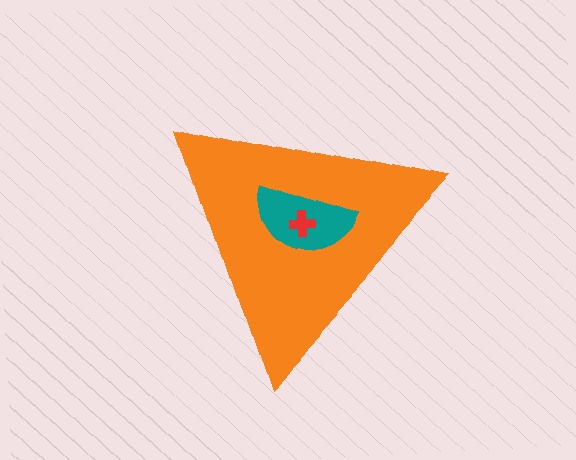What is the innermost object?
The red cross.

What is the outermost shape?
The orange triangle.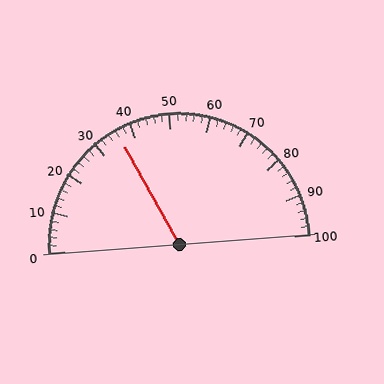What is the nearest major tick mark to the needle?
The nearest major tick mark is 40.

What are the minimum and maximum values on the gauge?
The gauge ranges from 0 to 100.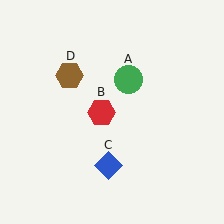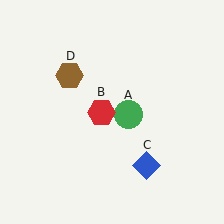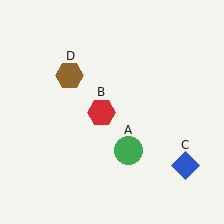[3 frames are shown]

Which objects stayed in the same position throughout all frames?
Red hexagon (object B) and brown hexagon (object D) remained stationary.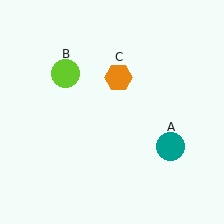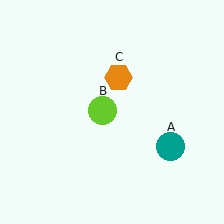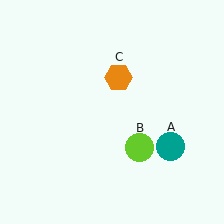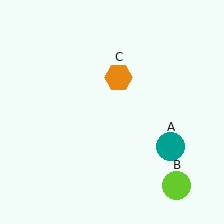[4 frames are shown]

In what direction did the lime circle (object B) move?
The lime circle (object B) moved down and to the right.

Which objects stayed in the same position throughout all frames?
Teal circle (object A) and orange hexagon (object C) remained stationary.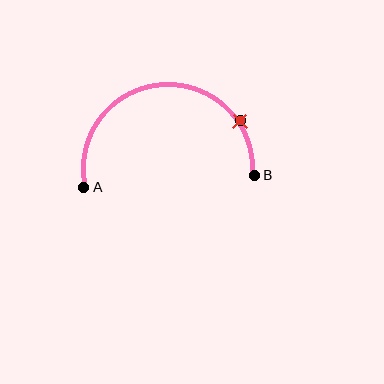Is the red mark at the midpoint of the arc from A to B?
No. The red mark lies on the arc but is closer to endpoint B. The arc midpoint would be at the point on the curve equidistant along the arc from both A and B.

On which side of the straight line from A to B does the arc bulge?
The arc bulges above the straight line connecting A and B.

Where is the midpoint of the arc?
The arc midpoint is the point on the curve farthest from the straight line joining A and B. It sits above that line.